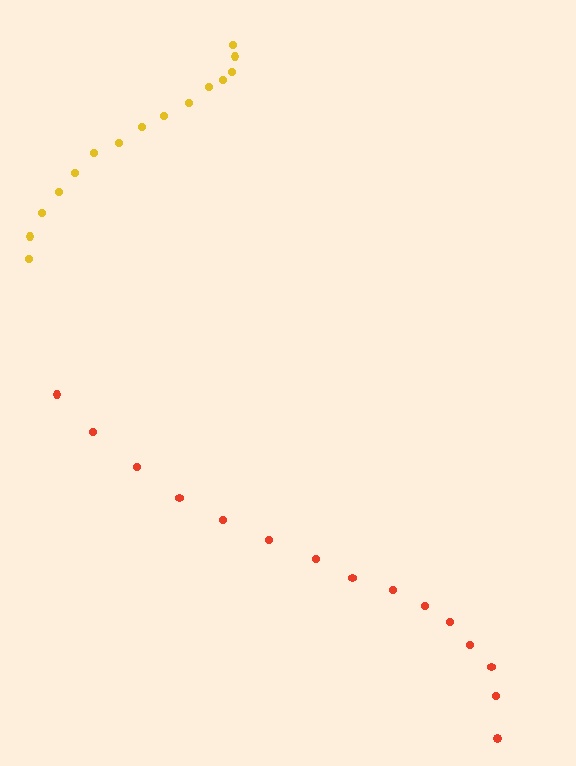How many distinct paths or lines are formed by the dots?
There are 2 distinct paths.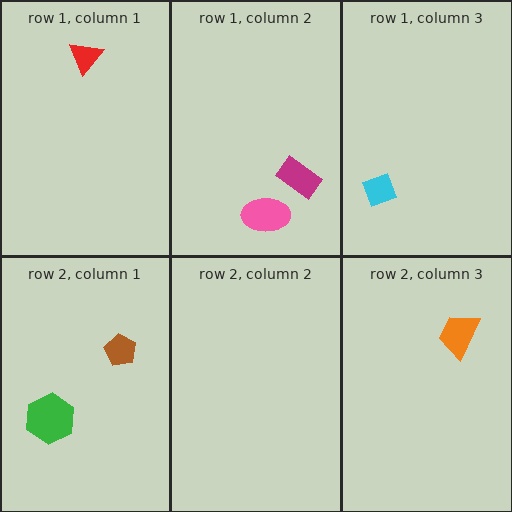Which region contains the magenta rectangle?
The row 1, column 2 region.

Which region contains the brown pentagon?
The row 2, column 1 region.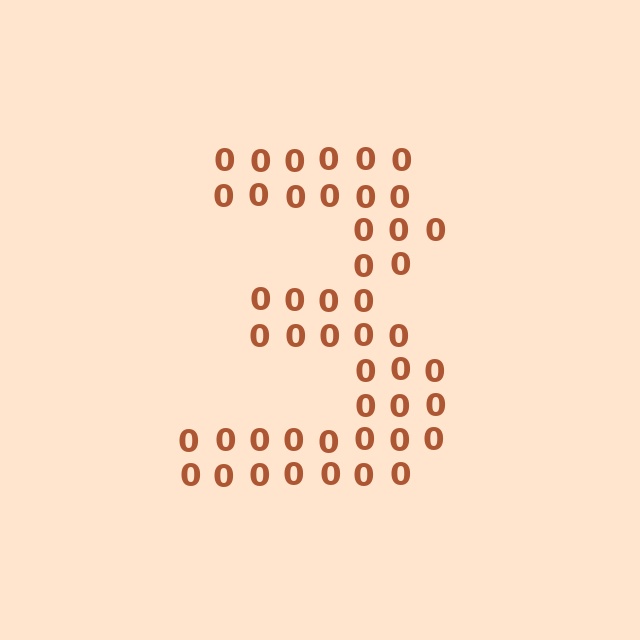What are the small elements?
The small elements are digit 0's.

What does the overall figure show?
The overall figure shows the digit 3.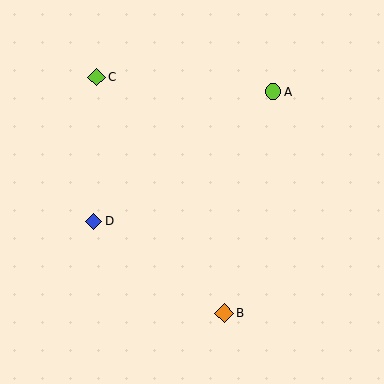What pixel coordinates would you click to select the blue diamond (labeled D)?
Click at (93, 221) to select the blue diamond D.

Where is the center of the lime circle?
The center of the lime circle is at (273, 92).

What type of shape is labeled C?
Shape C is a lime diamond.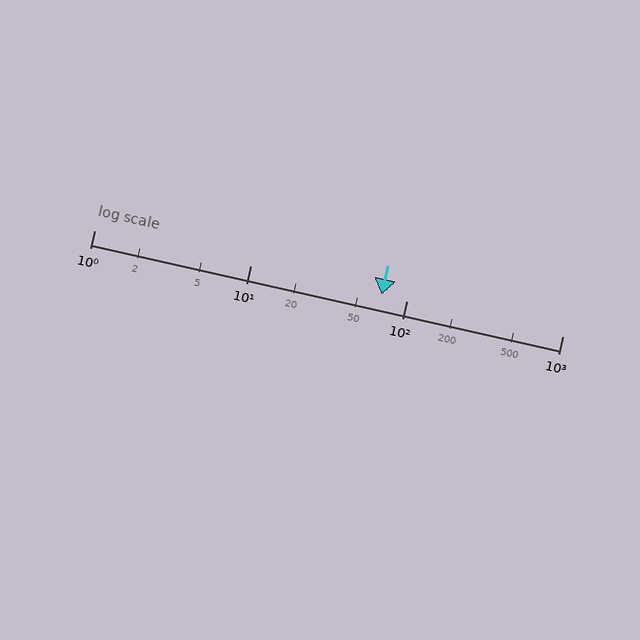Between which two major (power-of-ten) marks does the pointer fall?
The pointer is between 10 and 100.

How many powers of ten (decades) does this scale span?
The scale spans 3 decades, from 1 to 1000.